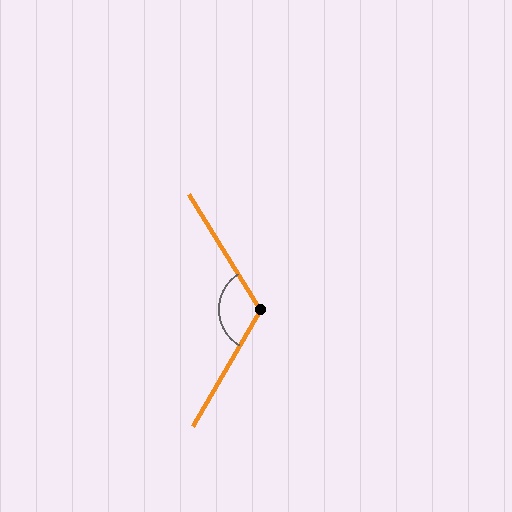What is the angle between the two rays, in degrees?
Approximately 118 degrees.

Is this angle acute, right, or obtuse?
It is obtuse.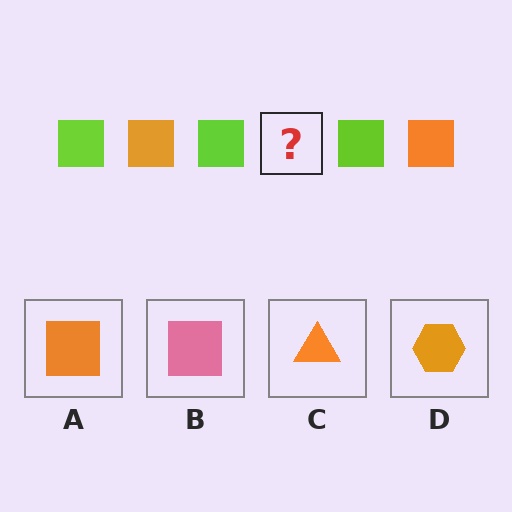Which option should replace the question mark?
Option A.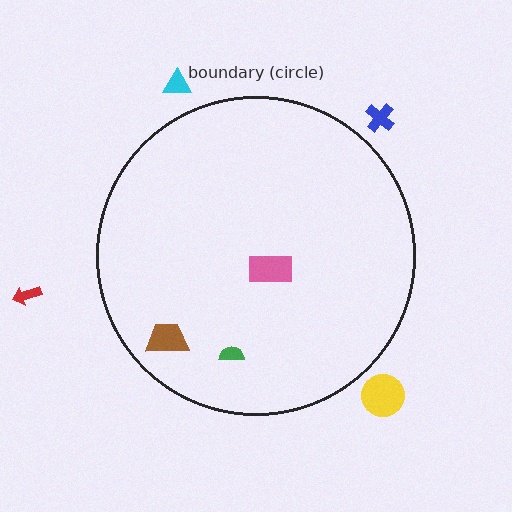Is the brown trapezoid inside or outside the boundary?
Inside.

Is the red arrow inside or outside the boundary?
Outside.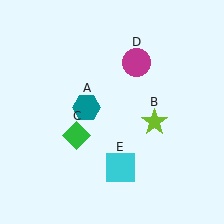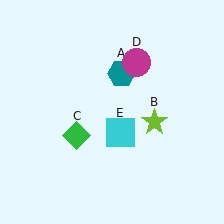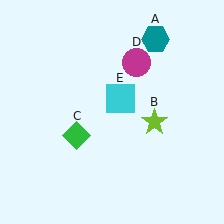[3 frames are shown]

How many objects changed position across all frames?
2 objects changed position: teal hexagon (object A), cyan square (object E).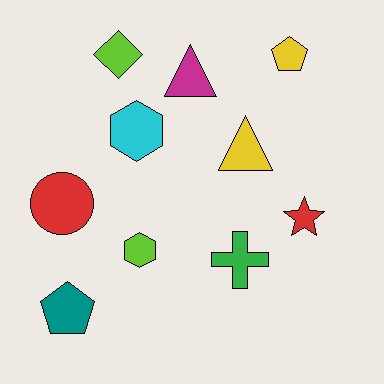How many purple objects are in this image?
There are no purple objects.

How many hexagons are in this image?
There are 2 hexagons.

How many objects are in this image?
There are 10 objects.